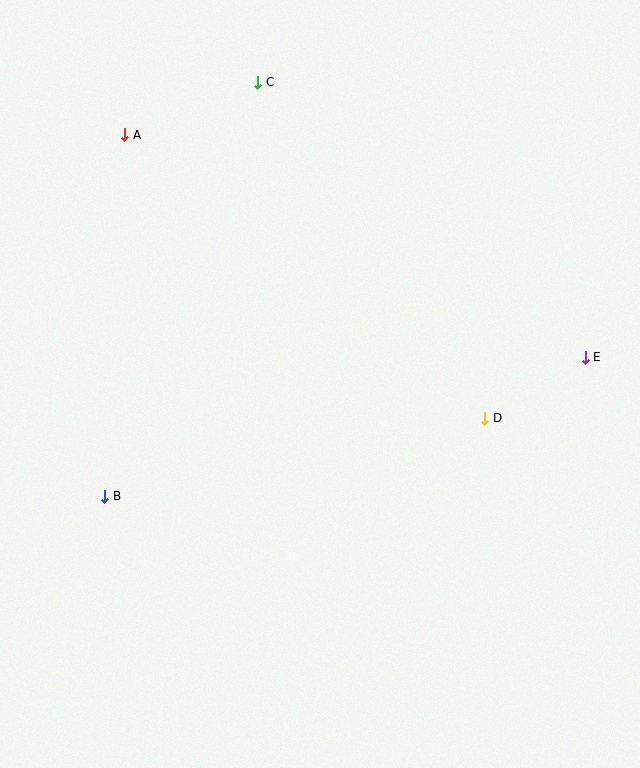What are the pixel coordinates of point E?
Point E is at (585, 357).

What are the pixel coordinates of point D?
Point D is at (485, 418).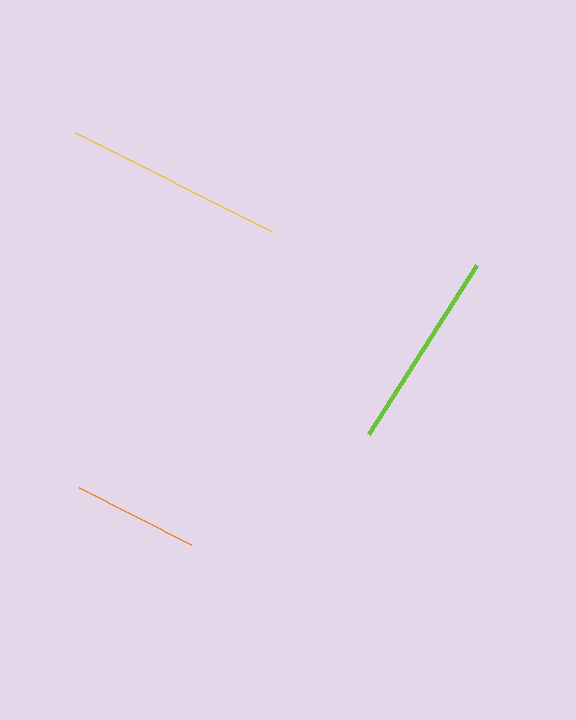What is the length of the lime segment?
The lime segment is approximately 200 pixels long.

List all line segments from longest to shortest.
From longest to shortest: yellow, lime, orange.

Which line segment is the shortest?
The orange line is the shortest at approximately 125 pixels.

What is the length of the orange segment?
The orange segment is approximately 125 pixels long.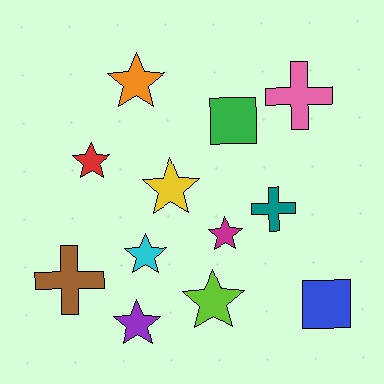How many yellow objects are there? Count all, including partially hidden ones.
There is 1 yellow object.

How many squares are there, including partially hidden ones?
There are 2 squares.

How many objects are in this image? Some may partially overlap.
There are 12 objects.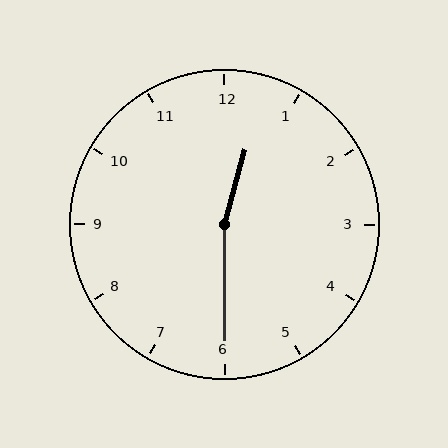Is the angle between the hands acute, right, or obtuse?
It is obtuse.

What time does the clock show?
12:30.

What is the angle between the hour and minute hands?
Approximately 165 degrees.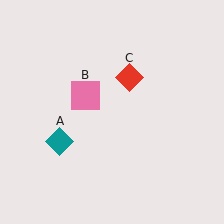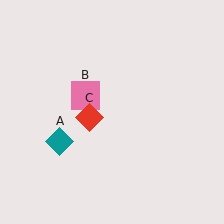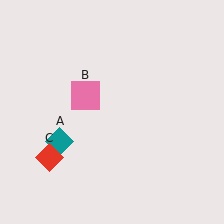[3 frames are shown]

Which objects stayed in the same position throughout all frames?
Teal diamond (object A) and pink square (object B) remained stationary.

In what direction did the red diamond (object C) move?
The red diamond (object C) moved down and to the left.